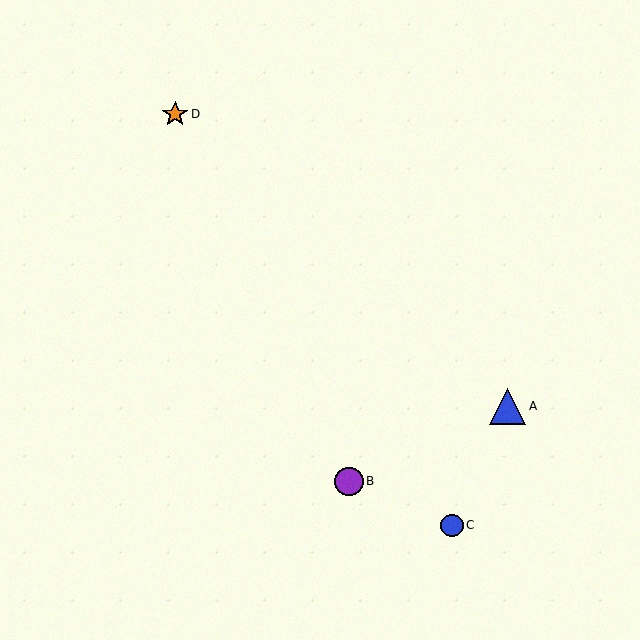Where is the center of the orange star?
The center of the orange star is at (175, 114).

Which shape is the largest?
The blue triangle (labeled A) is the largest.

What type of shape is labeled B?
Shape B is a purple circle.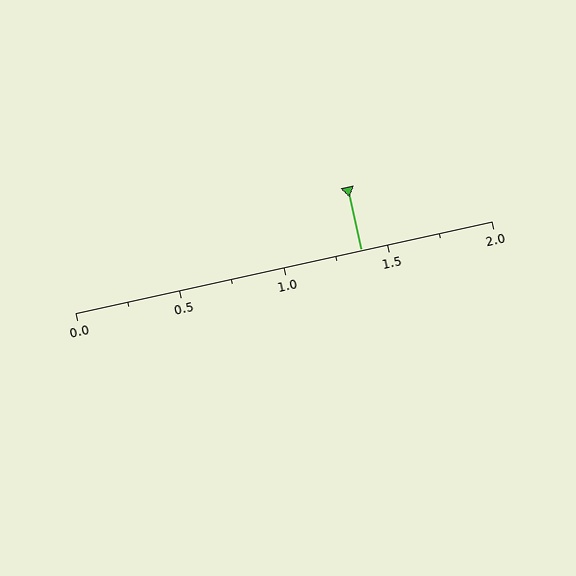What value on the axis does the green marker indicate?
The marker indicates approximately 1.38.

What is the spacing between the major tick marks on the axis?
The major ticks are spaced 0.5 apart.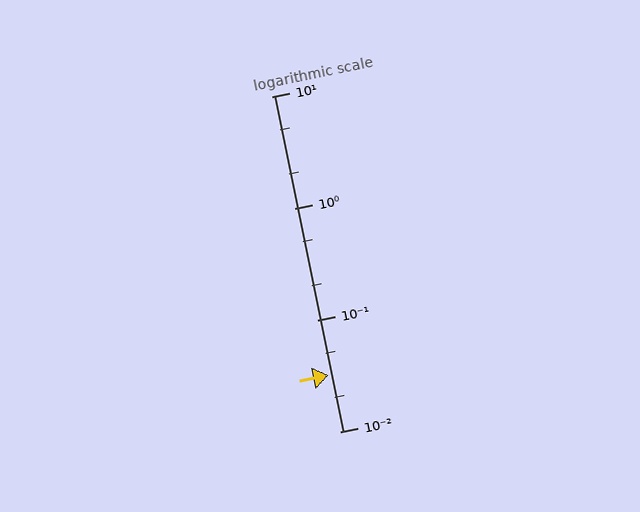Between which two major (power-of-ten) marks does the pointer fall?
The pointer is between 0.01 and 0.1.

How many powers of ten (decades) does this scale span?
The scale spans 3 decades, from 0.01 to 10.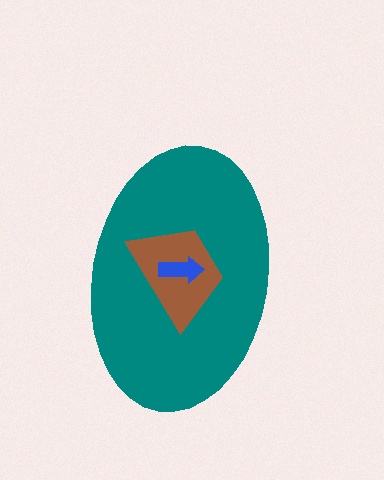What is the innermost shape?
The blue arrow.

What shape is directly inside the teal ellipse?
The brown trapezoid.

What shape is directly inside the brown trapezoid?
The blue arrow.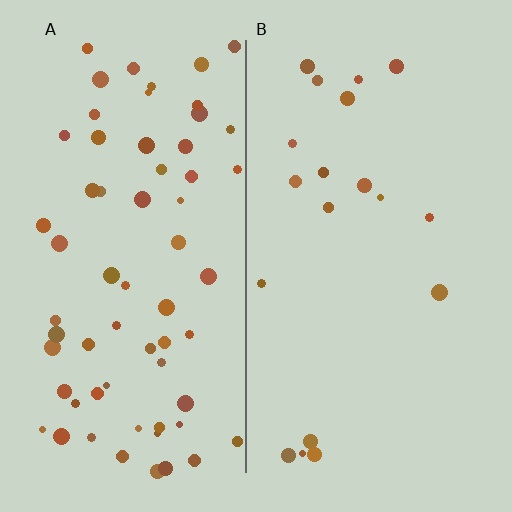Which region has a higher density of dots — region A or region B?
A (the left).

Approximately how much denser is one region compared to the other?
Approximately 3.4× — region A over region B.